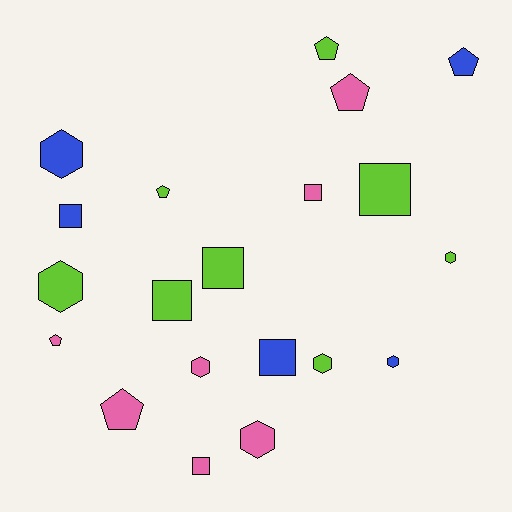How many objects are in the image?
There are 20 objects.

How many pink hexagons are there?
There are 2 pink hexagons.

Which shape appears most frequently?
Square, with 7 objects.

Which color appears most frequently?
Lime, with 8 objects.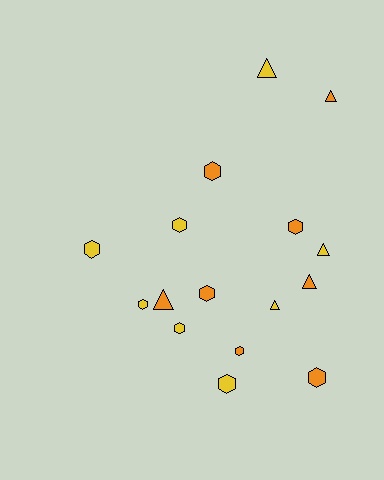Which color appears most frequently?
Orange, with 8 objects.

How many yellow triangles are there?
There are 3 yellow triangles.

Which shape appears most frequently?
Hexagon, with 10 objects.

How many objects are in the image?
There are 16 objects.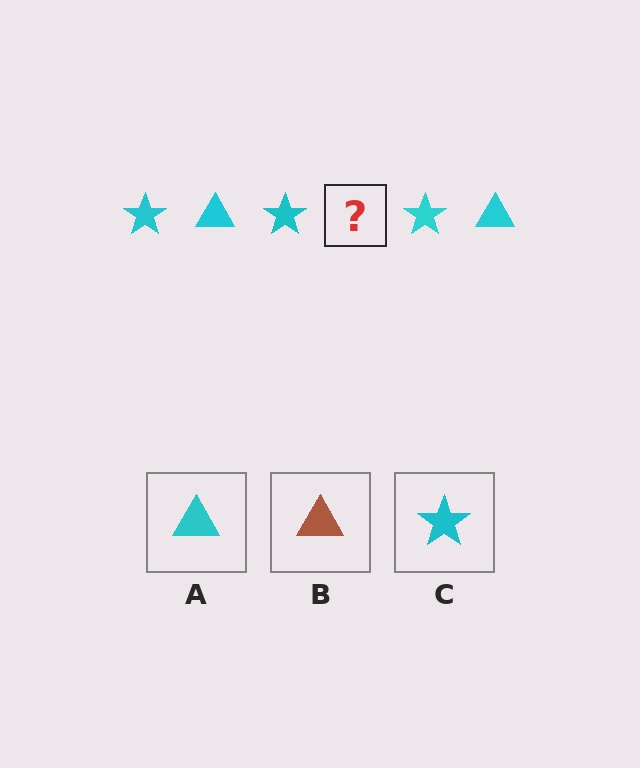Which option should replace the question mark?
Option A.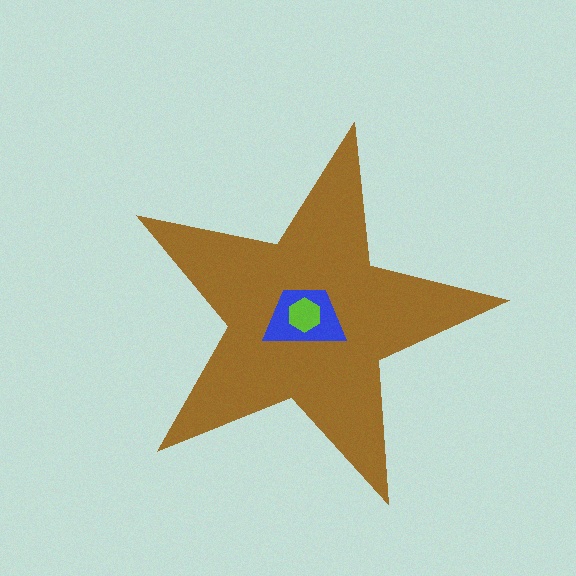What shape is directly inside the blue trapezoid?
The lime hexagon.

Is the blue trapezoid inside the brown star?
Yes.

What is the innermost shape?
The lime hexagon.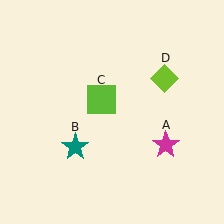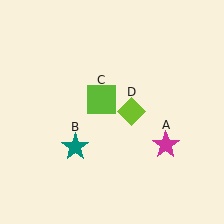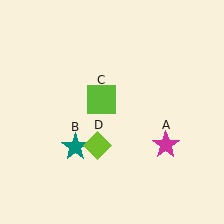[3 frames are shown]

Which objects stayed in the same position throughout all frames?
Magenta star (object A) and teal star (object B) and lime square (object C) remained stationary.